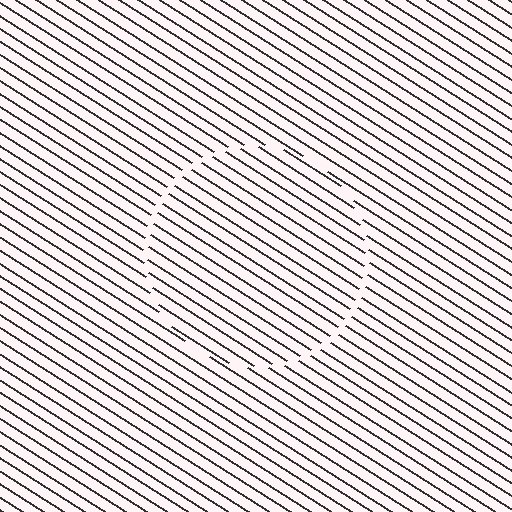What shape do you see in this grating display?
An illusory circle. The interior of the shape contains the same grating, shifted by half a period — the contour is defined by the phase discontinuity where line-ends from the inner and outer gratings abut.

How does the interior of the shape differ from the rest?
The interior of the shape contains the same grating, shifted by half a period — the contour is defined by the phase discontinuity where line-ends from the inner and outer gratings abut.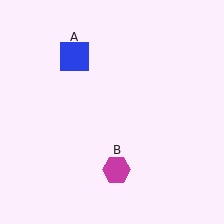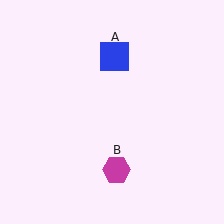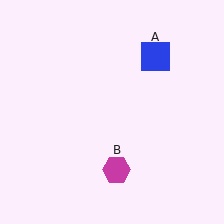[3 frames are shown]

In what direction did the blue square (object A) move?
The blue square (object A) moved right.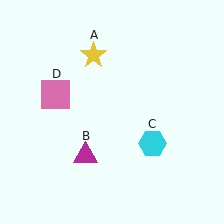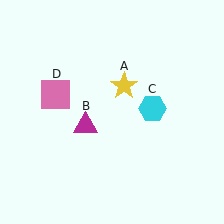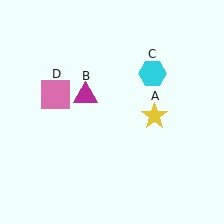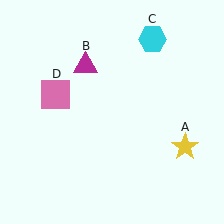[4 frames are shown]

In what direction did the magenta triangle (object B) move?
The magenta triangle (object B) moved up.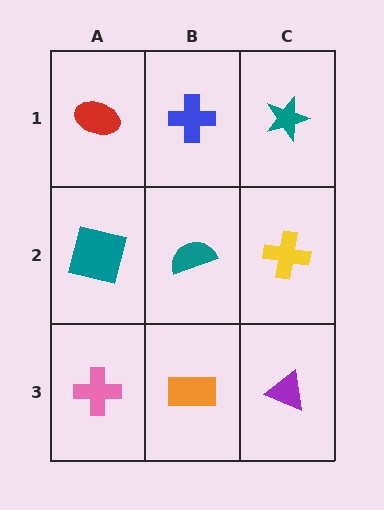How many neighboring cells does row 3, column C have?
2.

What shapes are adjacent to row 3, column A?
A teal square (row 2, column A), an orange rectangle (row 3, column B).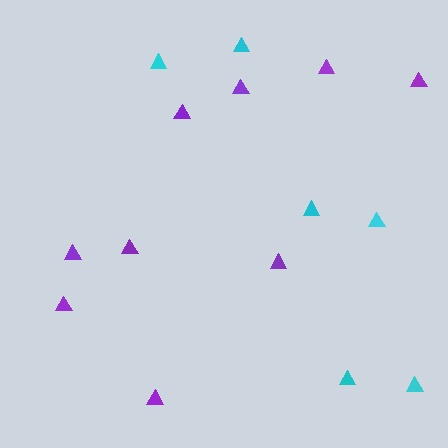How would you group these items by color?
There are 2 groups: one group of purple triangles (9) and one group of cyan triangles (6).